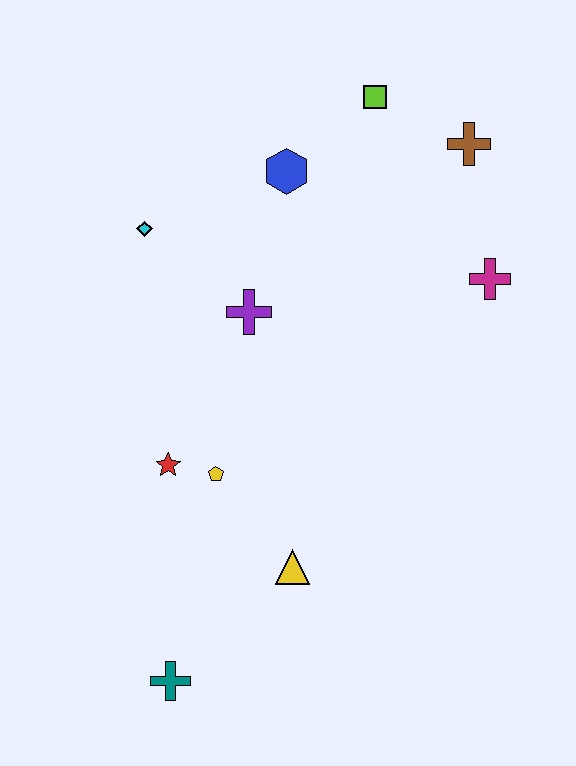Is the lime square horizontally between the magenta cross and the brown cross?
No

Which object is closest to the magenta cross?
The brown cross is closest to the magenta cross.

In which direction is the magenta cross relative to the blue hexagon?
The magenta cross is to the right of the blue hexagon.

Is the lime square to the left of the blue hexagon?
No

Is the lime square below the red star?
No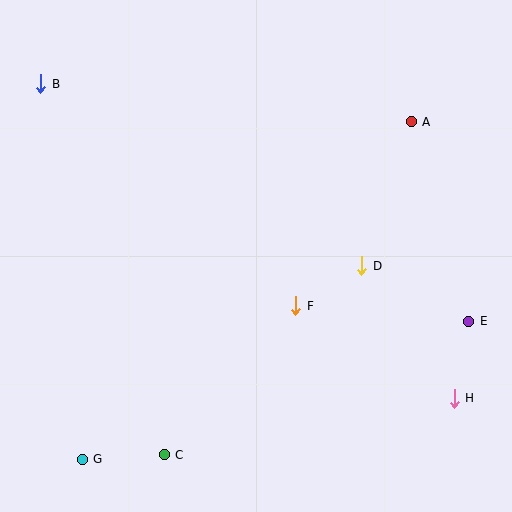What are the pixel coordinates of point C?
Point C is at (164, 455).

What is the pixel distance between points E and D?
The distance between E and D is 121 pixels.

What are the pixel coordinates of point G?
Point G is at (82, 459).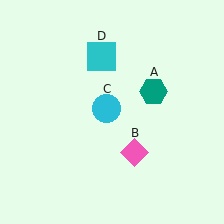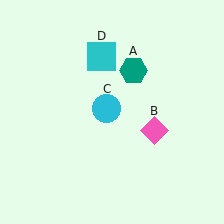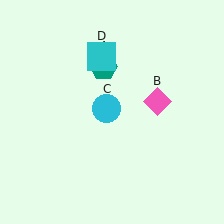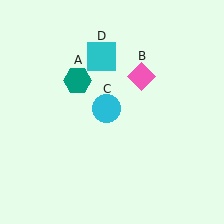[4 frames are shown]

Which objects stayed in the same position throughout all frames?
Cyan circle (object C) and cyan square (object D) remained stationary.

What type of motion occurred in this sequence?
The teal hexagon (object A), pink diamond (object B) rotated counterclockwise around the center of the scene.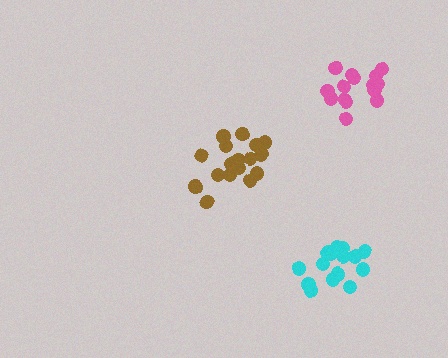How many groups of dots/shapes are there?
There are 3 groups.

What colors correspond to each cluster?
The clusters are colored: cyan, pink, brown.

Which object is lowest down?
The cyan cluster is bottommost.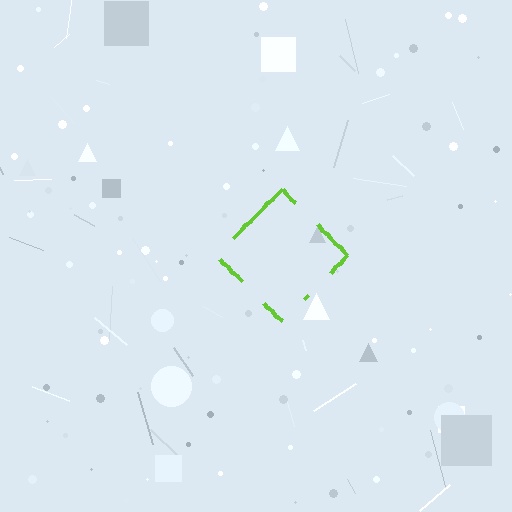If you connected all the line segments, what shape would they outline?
They would outline a diamond.